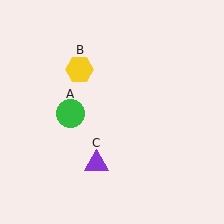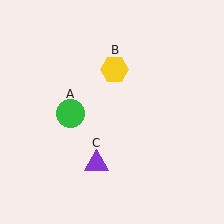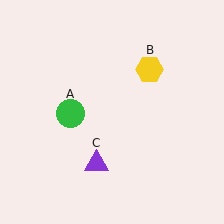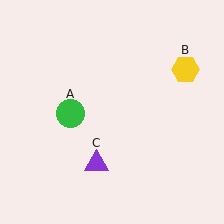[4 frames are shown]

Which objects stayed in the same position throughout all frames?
Green circle (object A) and purple triangle (object C) remained stationary.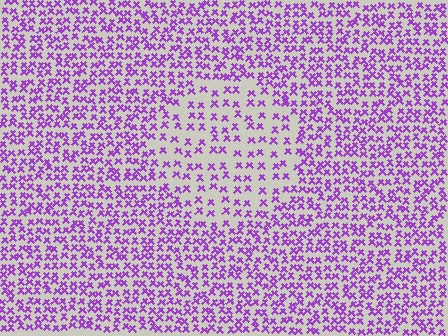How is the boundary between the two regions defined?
The boundary is defined by a change in element density (approximately 1.9x ratio). All elements are the same color, size, and shape.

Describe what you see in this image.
The image contains small purple elements arranged at two different densities. A circle-shaped region is visible where the elements are less densely packed than the surrounding area.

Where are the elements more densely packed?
The elements are more densely packed outside the circle boundary.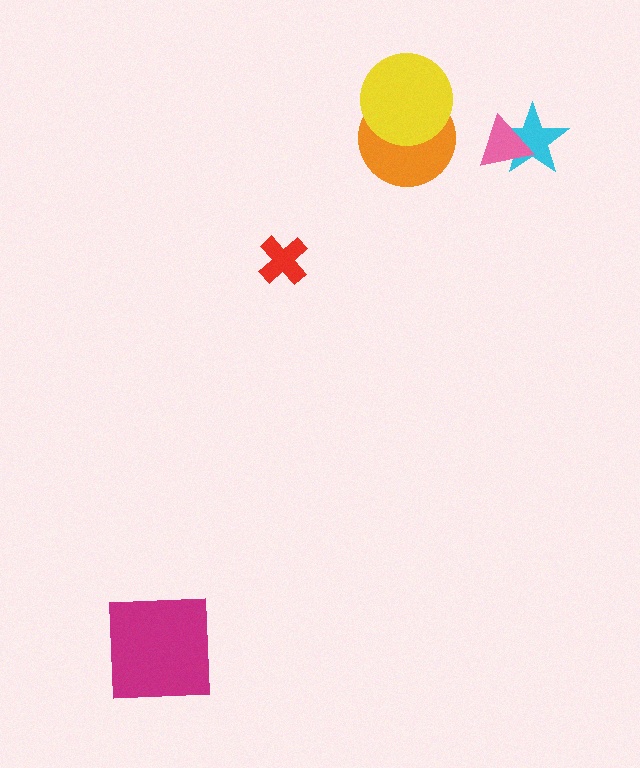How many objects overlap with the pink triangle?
1 object overlaps with the pink triangle.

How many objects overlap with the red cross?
0 objects overlap with the red cross.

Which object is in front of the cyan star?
The pink triangle is in front of the cyan star.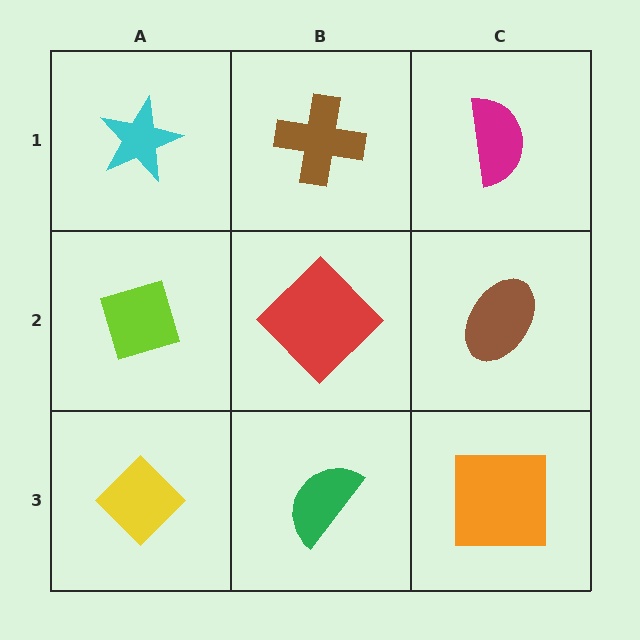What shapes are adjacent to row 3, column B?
A red diamond (row 2, column B), a yellow diamond (row 3, column A), an orange square (row 3, column C).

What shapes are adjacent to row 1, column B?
A red diamond (row 2, column B), a cyan star (row 1, column A), a magenta semicircle (row 1, column C).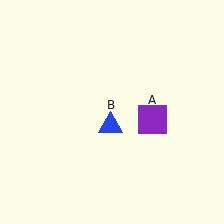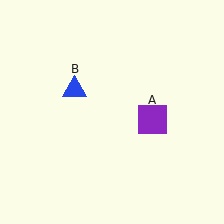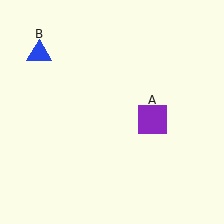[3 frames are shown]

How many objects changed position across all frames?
1 object changed position: blue triangle (object B).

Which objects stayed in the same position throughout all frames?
Purple square (object A) remained stationary.